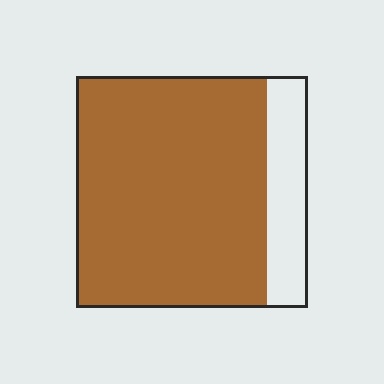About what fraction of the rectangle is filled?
About five sixths (5/6).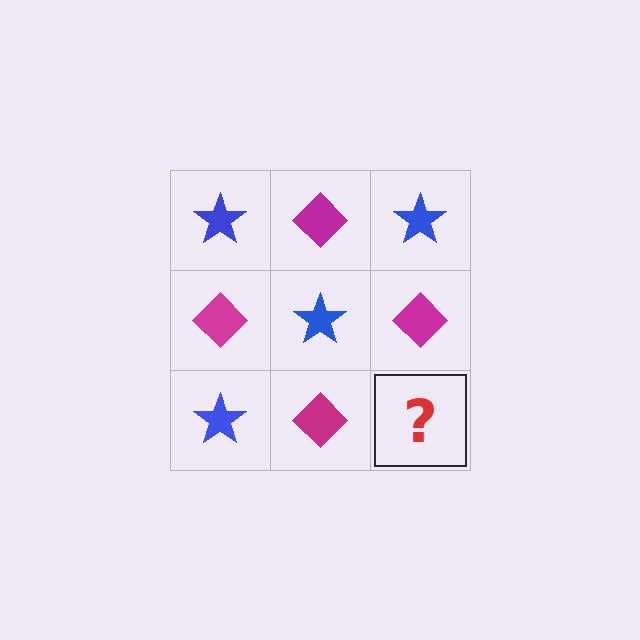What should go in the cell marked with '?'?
The missing cell should contain a blue star.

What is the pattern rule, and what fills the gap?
The rule is that it alternates blue star and magenta diamond in a checkerboard pattern. The gap should be filled with a blue star.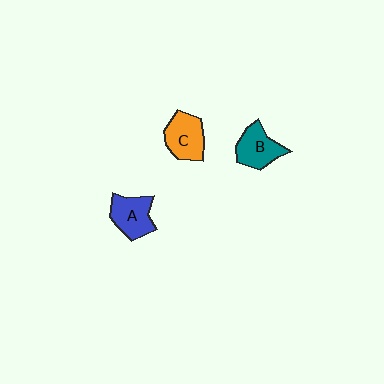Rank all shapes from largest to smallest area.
From largest to smallest: C (orange), A (blue), B (teal).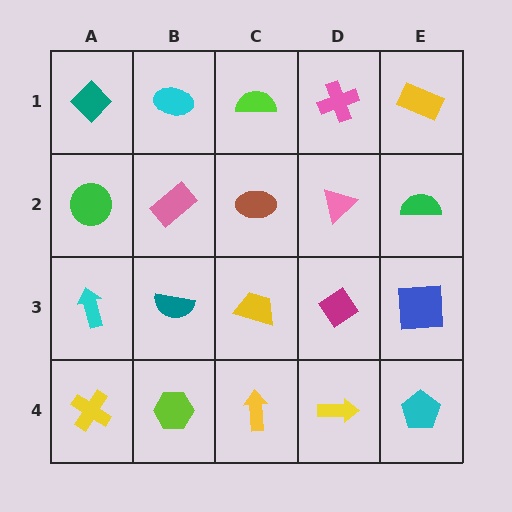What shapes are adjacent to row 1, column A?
A green circle (row 2, column A), a cyan ellipse (row 1, column B).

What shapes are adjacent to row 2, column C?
A lime semicircle (row 1, column C), a yellow trapezoid (row 3, column C), a pink rectangle (row 2, column B), a pink triangle (row 2, column D).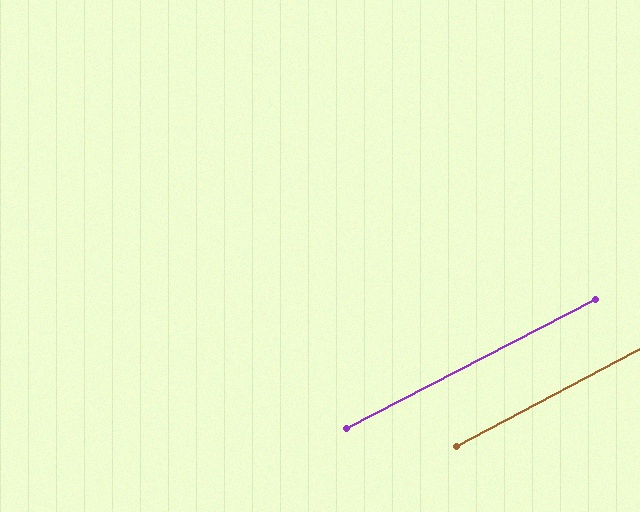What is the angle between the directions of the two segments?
Approximately 0 degrees.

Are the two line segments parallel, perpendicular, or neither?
Parallel — their directions differ by only 0.4°.